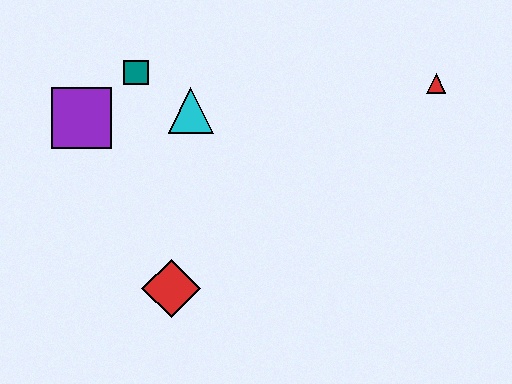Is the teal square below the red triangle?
No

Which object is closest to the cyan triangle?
The teal square is closest to the cyan triangle.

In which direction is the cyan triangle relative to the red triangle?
The cyan triangle is to the left of the red triangle.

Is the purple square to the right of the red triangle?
No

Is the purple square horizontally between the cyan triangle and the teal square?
No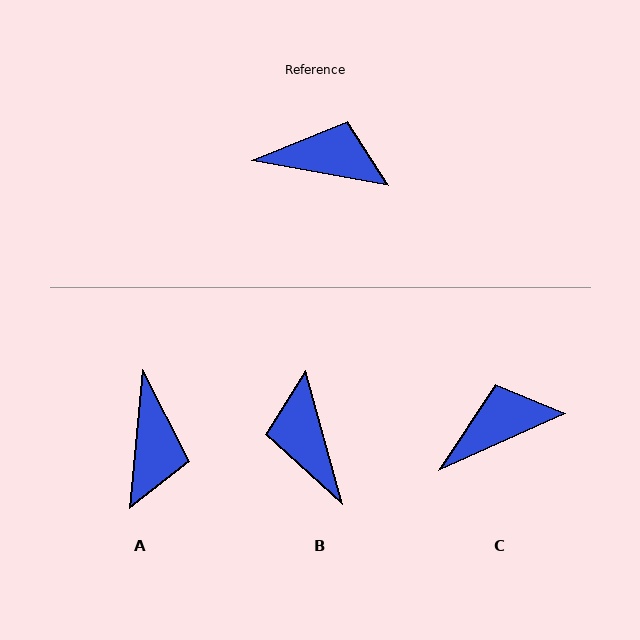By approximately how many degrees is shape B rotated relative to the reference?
Approximately 116 degrees counter-clockwise.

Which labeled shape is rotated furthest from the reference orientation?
B, about 116 degrees away.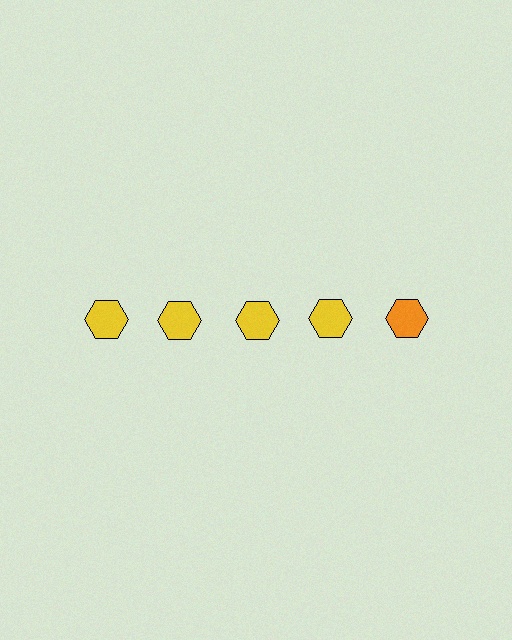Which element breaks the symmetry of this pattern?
The orange hexagon in the top row, rightmost column breaks the symmetry. All other shapes are yellow hexagons.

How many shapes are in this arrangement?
There are 5 shapes arranged in a grid pattern.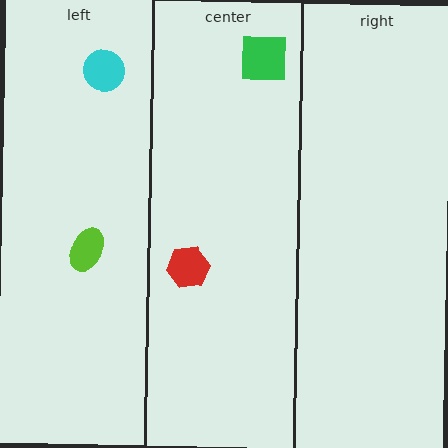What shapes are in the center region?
The red hexagon, the green square.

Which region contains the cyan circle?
The left region.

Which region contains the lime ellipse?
The left region.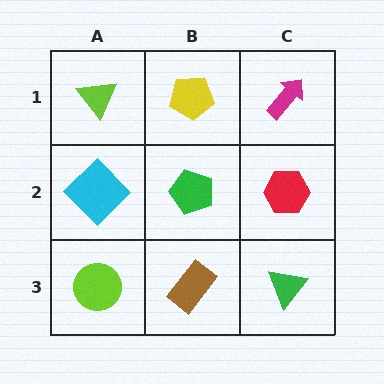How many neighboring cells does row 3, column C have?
2.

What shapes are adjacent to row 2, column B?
A yellow pentagon (row 1, column B), a brown rectangle (row 3, column B), a cyan diamond (row 2, column A), a red hexagon (row 2, column C).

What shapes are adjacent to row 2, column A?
A lime triangle (row 1, column A), a lime circle (row 3, column A), a green pentagon (row 2, column B).